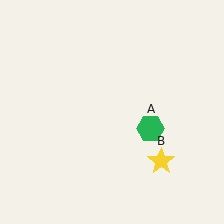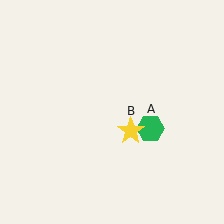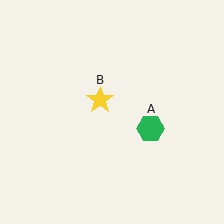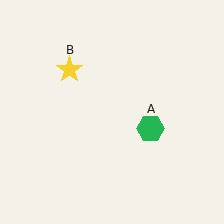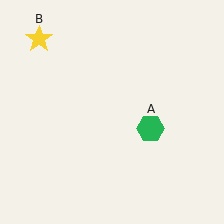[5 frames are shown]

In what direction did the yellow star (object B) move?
The yellow star (object B) moved up and to the left.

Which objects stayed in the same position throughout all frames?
Green hexagon (object A) remained stationary.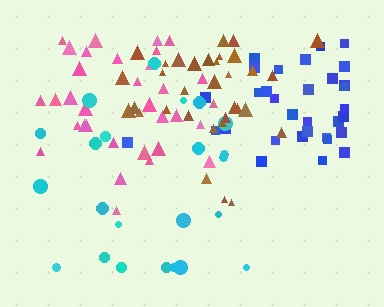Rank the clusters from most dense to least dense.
brown, pink, blue, cyan.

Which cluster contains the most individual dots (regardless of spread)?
Pink (33).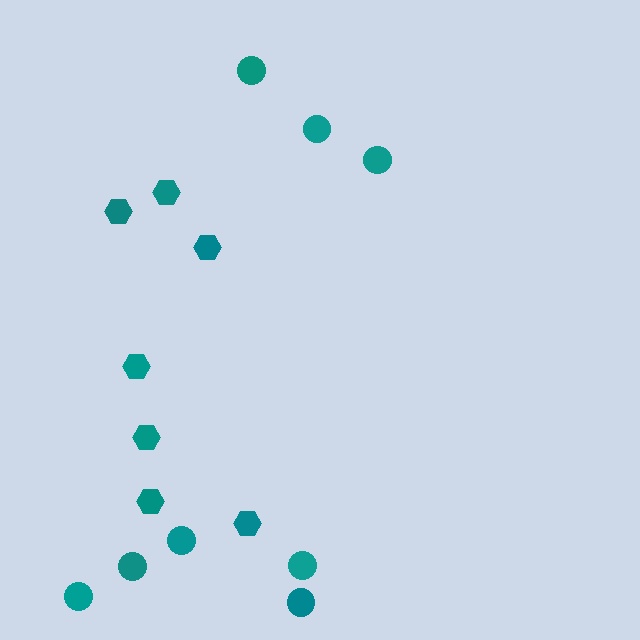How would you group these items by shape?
There are 2 groups: one group of hexagons (7) and one group of circles (8).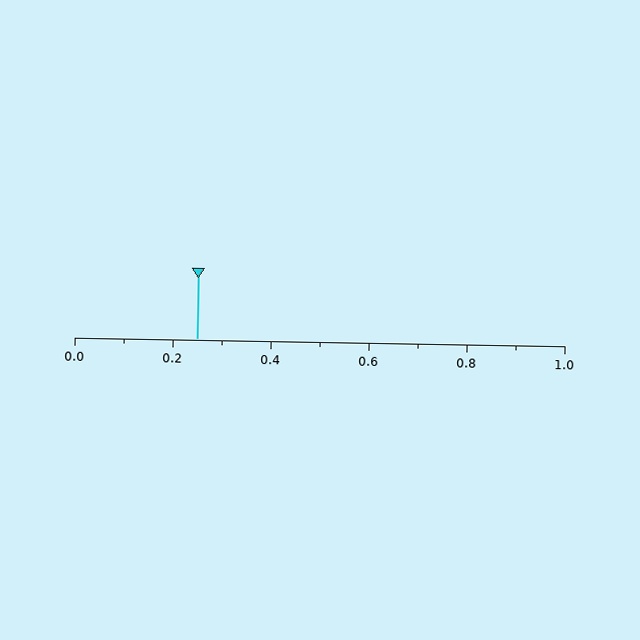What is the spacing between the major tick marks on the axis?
The major ticks are spaced 0.2 apart.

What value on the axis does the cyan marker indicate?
The marker indicates approximately 0.25.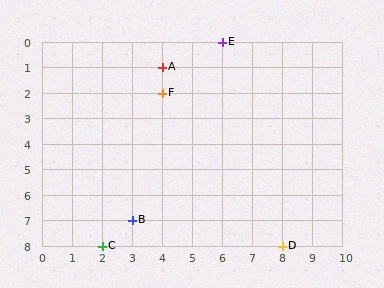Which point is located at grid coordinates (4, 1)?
Point A is at (4, 1).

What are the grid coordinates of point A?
Point A is at grid coordinates (4, 1).